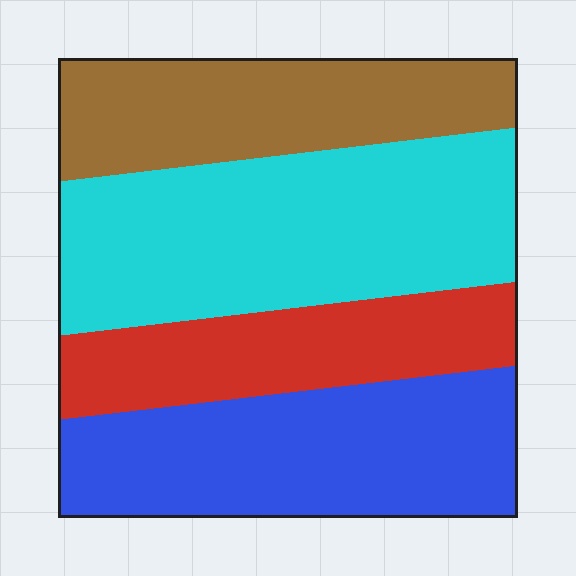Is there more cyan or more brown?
Cyan.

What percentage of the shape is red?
Red covers roughly 20% of the shape.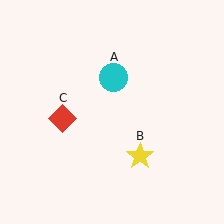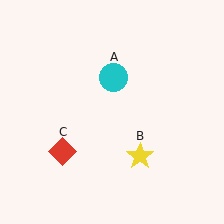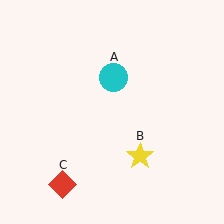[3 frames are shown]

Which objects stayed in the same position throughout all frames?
Cyan circle (object A) and yellow star (object B) remained stationary.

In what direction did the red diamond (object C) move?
The red diamond (object C) moved down.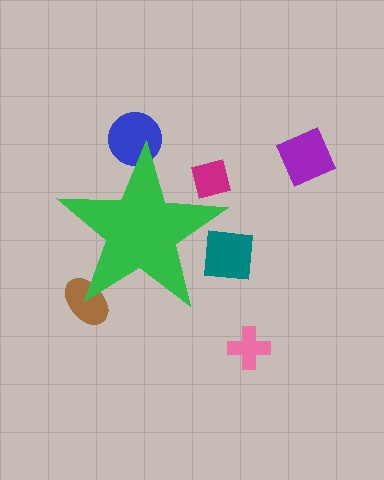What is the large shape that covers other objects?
A green star.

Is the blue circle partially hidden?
Yes, the blue circle is partially hidden behind the green star.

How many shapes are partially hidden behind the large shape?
4 shapes are partially hidden.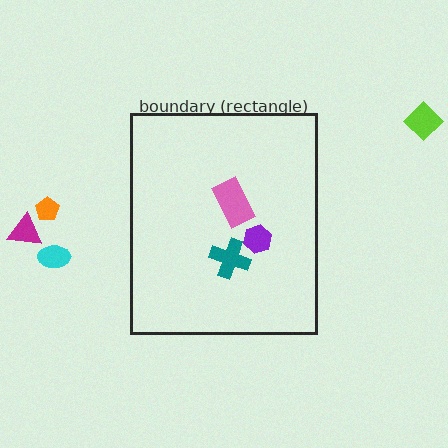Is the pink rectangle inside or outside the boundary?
Inside.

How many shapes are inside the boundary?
3 inside, 4 outside.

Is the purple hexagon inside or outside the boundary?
Inside.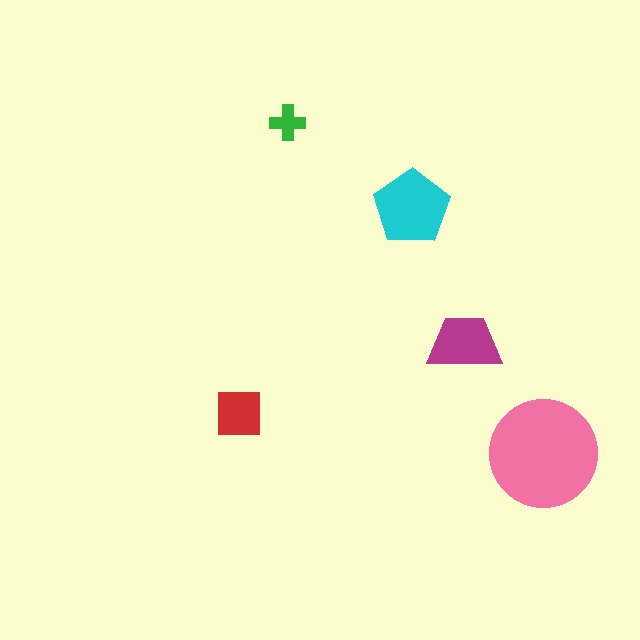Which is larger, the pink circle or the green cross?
The pink circle.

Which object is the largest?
The pink circle.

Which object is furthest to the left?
The red square is leftmost.